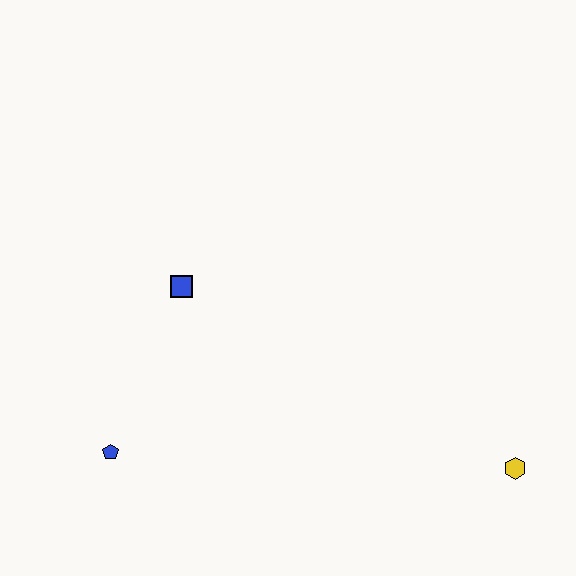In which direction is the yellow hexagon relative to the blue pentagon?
The yellow hexagon is to the right of the blue pentagon.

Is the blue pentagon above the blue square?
No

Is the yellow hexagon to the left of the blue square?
No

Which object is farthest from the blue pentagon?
The yellow hexagon is farthest from the blue pentagon.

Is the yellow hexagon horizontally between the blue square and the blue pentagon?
No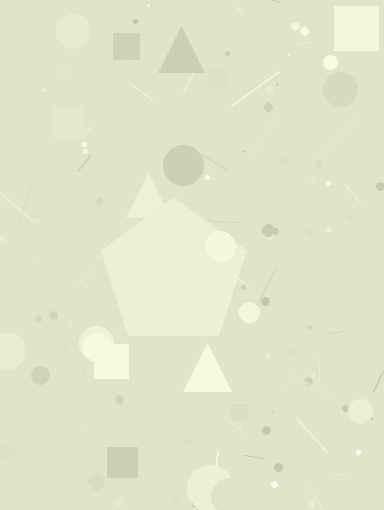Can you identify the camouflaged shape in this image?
The camouflaged shape is a pentagon.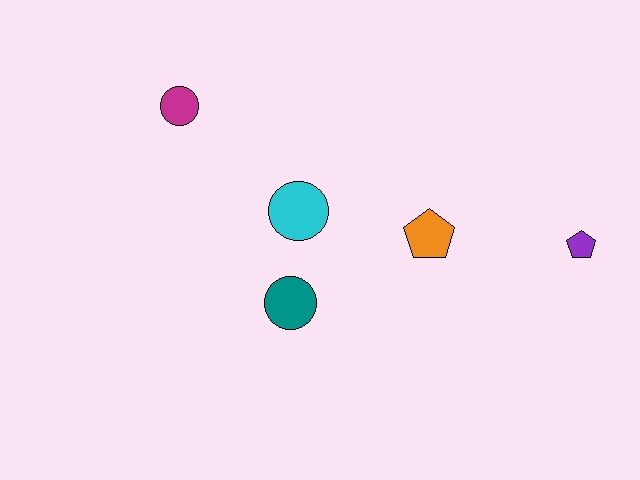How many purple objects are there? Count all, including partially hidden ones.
There is 1 purple object.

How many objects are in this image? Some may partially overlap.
There are 5 objects.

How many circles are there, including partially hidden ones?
There are 3 circles.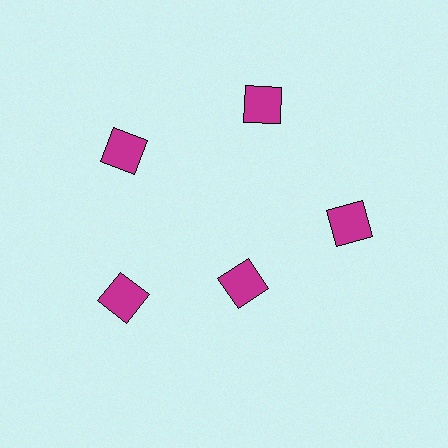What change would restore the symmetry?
The symmetry would be restored by moving it outward, back onto the ring so that all 5 squares sit at equal angles and equal distance from the center.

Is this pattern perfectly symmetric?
No. The 5 magenta squares are arranged in a ring, but one element near the 5 o'clock position is pulled inward toward the center, breaking the 5-fold rotational symmetry.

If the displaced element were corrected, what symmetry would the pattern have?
It would have 5-fold rotational symmetry — the pattern would map onto itself every 72 degrees.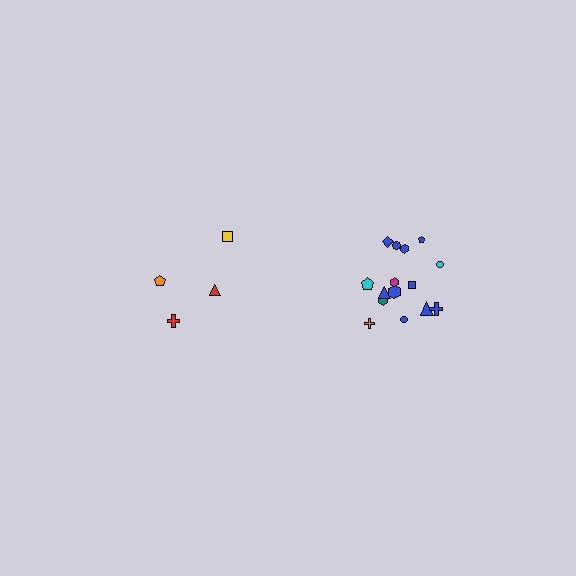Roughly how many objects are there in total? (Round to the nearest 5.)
Roughly 20 objects in total.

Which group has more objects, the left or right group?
The right group.